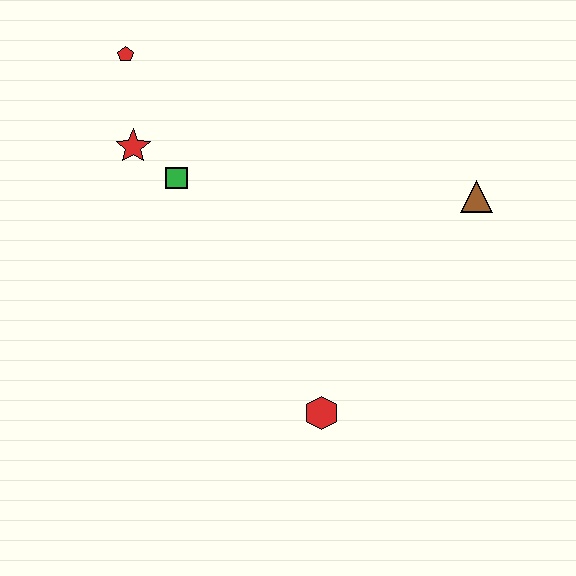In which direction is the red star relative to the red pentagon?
The red star is below the red pentagon.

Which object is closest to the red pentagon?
The red star is closest to the red pentagon.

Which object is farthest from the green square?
The brown triangle is farthest from the green square.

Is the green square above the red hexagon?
Yes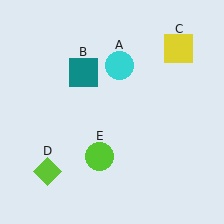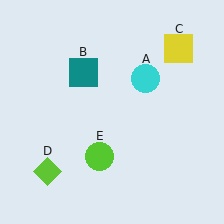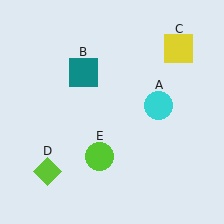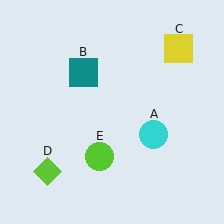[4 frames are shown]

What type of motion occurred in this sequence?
The cyan circle (object A) rotated clockwise around the center of the scene.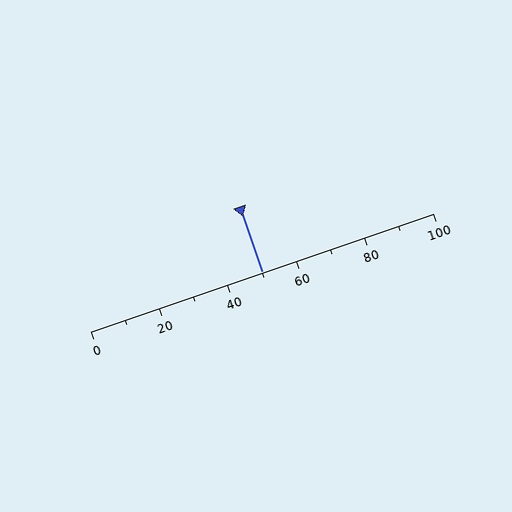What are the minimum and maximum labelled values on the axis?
The axis runs from 0 to 100.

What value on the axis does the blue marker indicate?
The marker indicates approximately 50.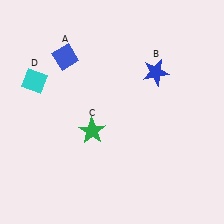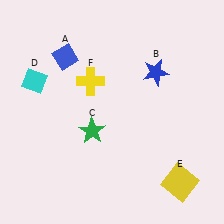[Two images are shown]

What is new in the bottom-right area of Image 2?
A yellow square (E) was added in the bottom-right area of Image 2.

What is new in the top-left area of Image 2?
A yellow cross (F) was added in the top-left area of Image 2.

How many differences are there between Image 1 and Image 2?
There are 2 differences between the two images.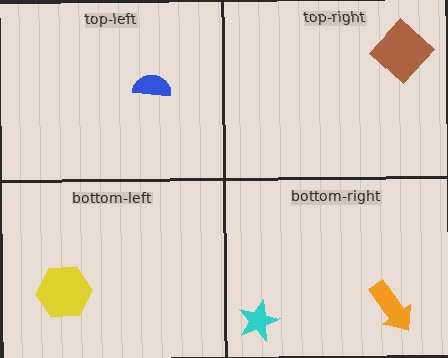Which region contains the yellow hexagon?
The bottom-left region.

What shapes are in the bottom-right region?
The orange arrow, the cyan star.